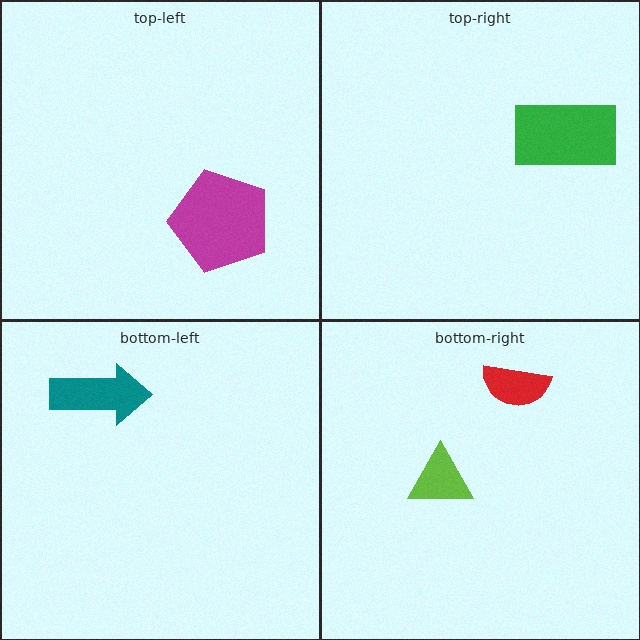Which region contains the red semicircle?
The bottom-right region.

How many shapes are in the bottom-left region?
1.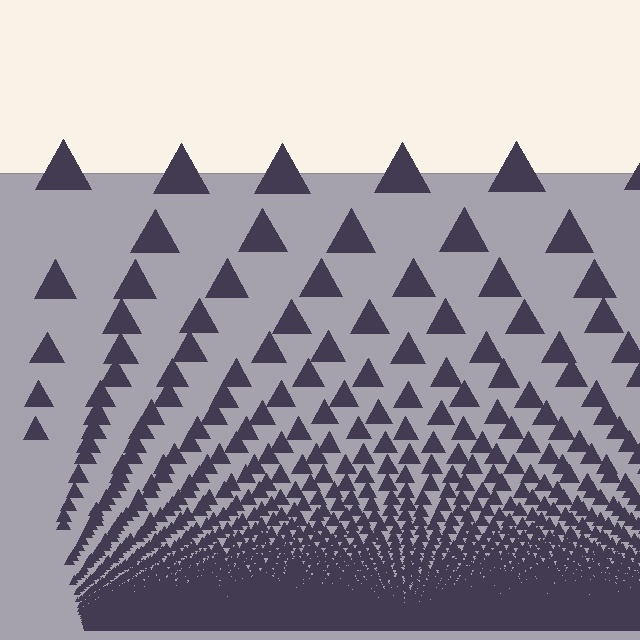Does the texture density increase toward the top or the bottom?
Density increases toward the bottom.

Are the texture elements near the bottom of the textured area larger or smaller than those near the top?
Smaller. The gradient is inverted — elements near the bottom are smaller and denser.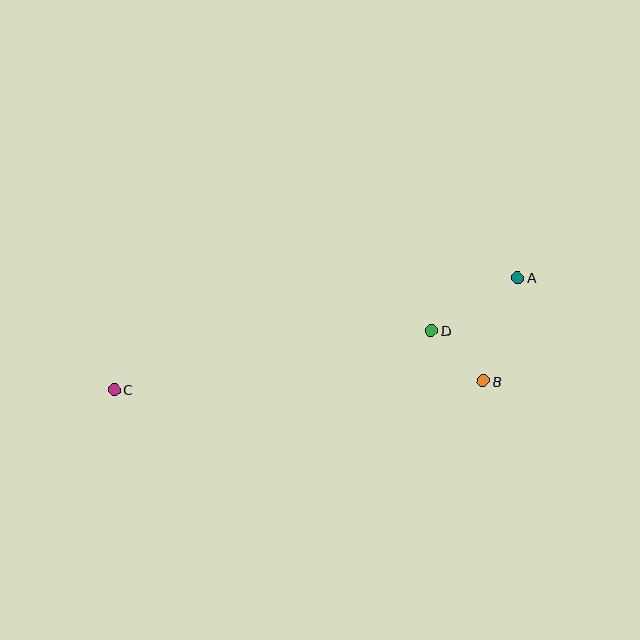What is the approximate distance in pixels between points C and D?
The distance between C and D is approximately 322 pixels.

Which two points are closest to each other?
Points B and D are closest to each other.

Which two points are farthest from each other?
Points A and C are farthest from each other.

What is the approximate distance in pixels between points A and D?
The distance between A and D is approximately 101 pixels.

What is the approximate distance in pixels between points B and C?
The distance between B and C is approximately 369 pixels.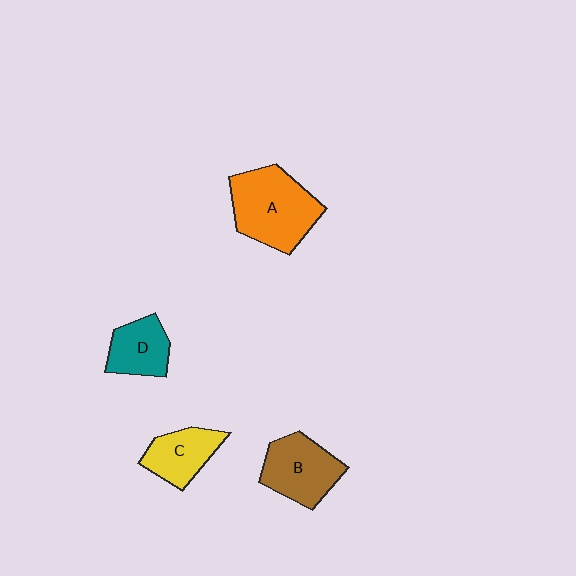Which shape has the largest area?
Shape A (orange).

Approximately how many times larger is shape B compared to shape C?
Approximately 1.3 times.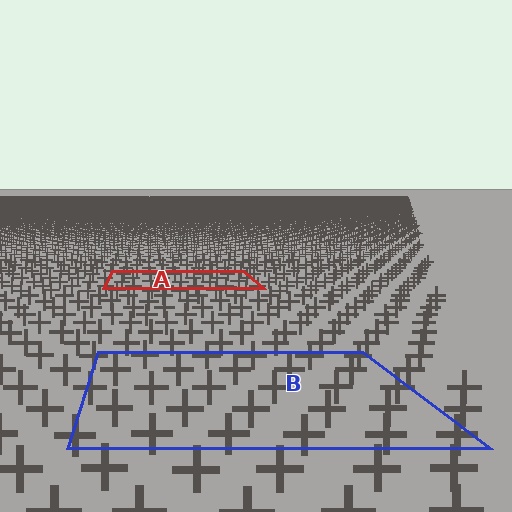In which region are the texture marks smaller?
The texture marks are smaller in region A, because it is farther away.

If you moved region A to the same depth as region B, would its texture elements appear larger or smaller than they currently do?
They would appear larger. At a closer depth, the same texture elements are projected at a bigger on-screen size.